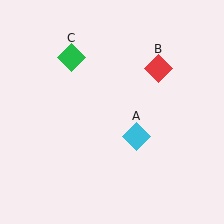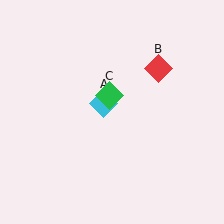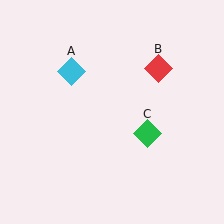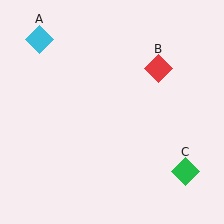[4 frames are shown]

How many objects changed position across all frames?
2 objects changed position: cyan diamond (object A), green diamond (object C).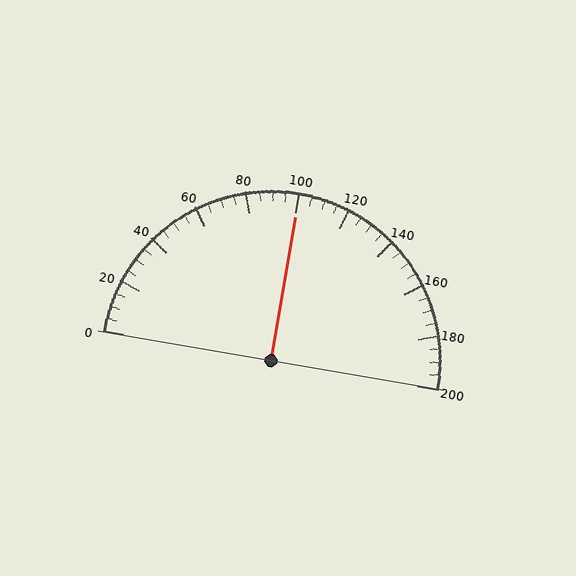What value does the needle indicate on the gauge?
The needle indicates approximately 100.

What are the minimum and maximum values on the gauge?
The gauge ranges from 0 to 200.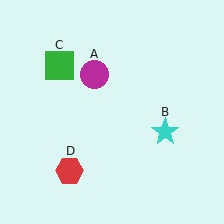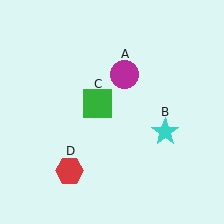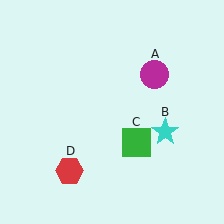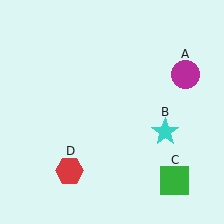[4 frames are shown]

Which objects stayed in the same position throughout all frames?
Cyan star (object B) and red hexagon (object D) remained stationary.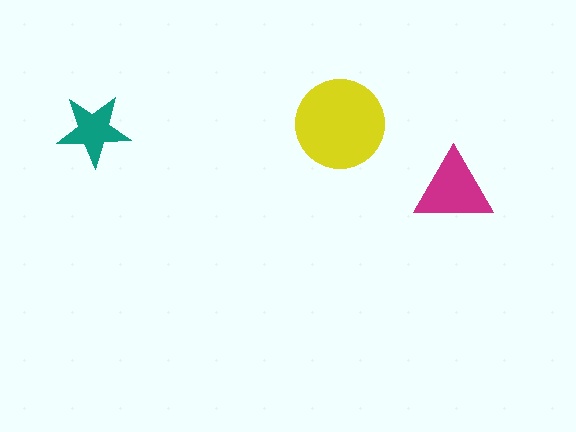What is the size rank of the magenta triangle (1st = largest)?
2nd.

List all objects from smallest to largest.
The teal star, the magenta triangle, the yellow circle.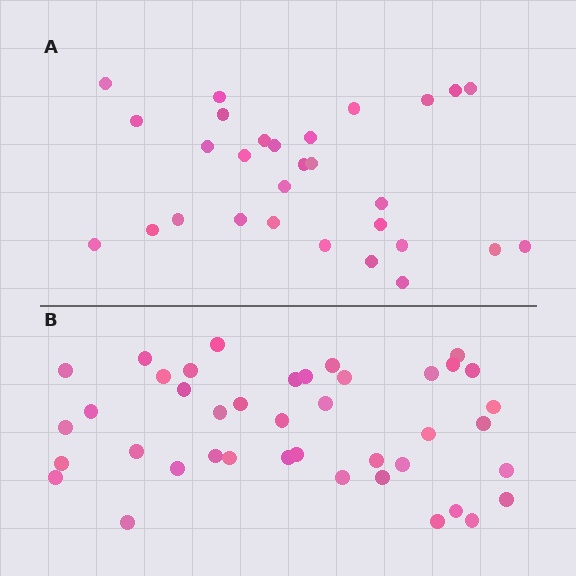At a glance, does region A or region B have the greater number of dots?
Region B (the bottom region) has more dots.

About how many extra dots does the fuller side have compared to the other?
Region B has roughly 12 or so more dots than region A.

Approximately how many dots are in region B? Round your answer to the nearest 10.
About 40 dots. (The exact count is 41, which rounds to 40.)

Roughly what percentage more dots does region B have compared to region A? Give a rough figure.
About 40% more.